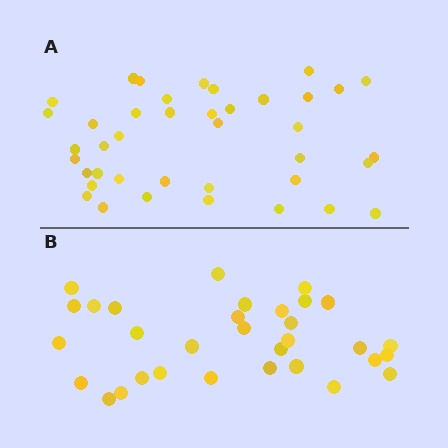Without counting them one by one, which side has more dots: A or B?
Region A (the top region) has more dots.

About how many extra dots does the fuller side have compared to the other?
Region A has roughly 8 or so more dots than region B.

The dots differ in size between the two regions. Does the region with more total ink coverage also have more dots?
No. Region B has more total ink coverage because its dots are larger, but region A actually contains more individual dots. Total area can be misleading — the number of items is what matters here.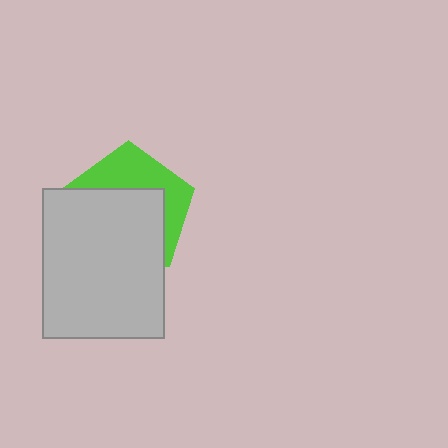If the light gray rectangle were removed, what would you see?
You would see the complete lime pentagon.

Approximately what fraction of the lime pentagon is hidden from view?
Roughly 62% of the lime pentagon is hidden behind the light gray rectangle.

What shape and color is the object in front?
The object in front is a light gray rectangle.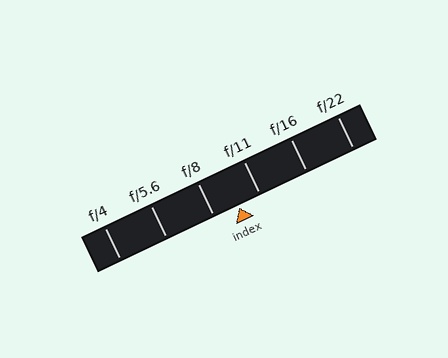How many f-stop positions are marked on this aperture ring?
There are 6 f-stop positions marked.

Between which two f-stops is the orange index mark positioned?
The index mark is between f/8 and f/11.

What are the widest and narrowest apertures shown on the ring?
The widest aperture shown is f/4 and the narrowest is f/22.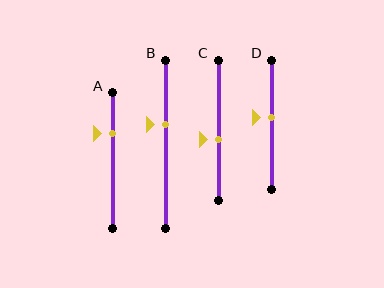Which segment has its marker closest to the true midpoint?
Segment D has its marker closest to the true midpoint.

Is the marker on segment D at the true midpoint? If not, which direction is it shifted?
No, the marker on segment D is shifted upward by about 5% of the segment length.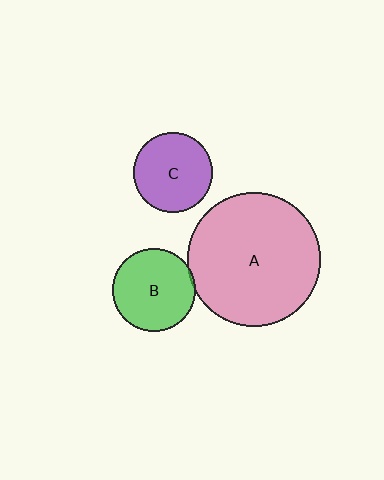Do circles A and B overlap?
Yes.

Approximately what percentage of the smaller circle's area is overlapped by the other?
Approximately 5%.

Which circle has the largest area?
Circle A (pink).